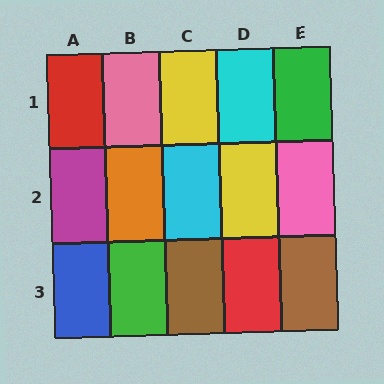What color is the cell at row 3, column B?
Green.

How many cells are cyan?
2 cells are cyan.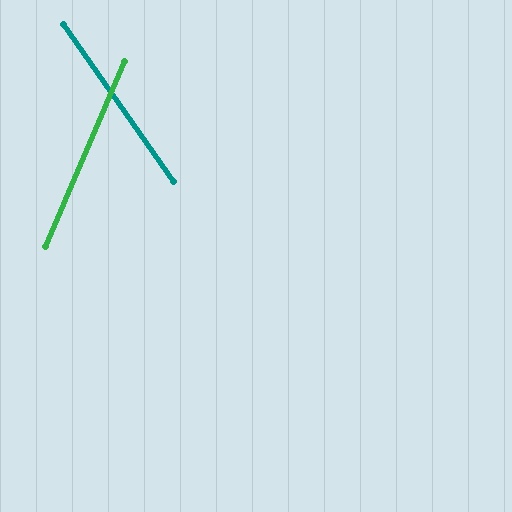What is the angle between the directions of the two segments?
Approximately 58 degrees.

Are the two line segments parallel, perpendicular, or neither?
Neither parallel nor perpendicular — they differ by about 58°.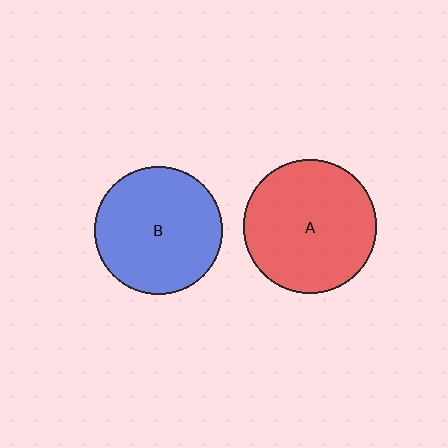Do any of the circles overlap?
No, none of the circles overlap.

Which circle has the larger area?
Circle A (red).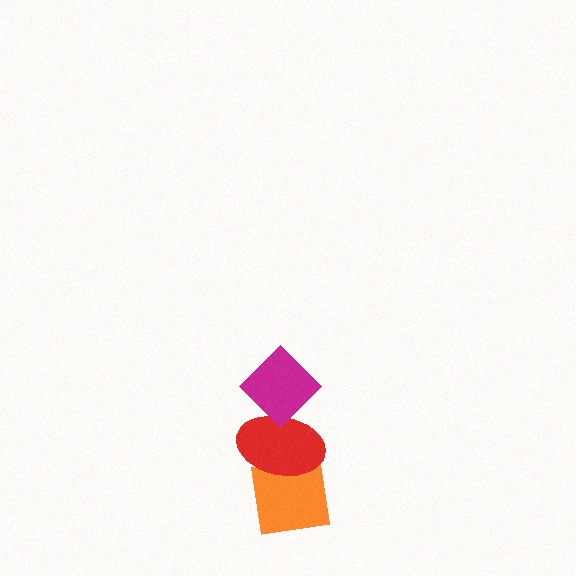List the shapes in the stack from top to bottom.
From top to bottom: the magenta diamond, the red ellipse, the orange square.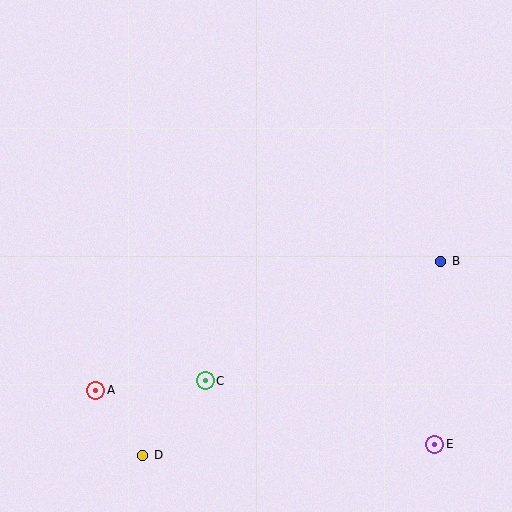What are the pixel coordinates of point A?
Point A is at (96, 390).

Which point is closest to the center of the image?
Point C at (205, 381) is closest to the center.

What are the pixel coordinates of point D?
Point D is at (143, 455).